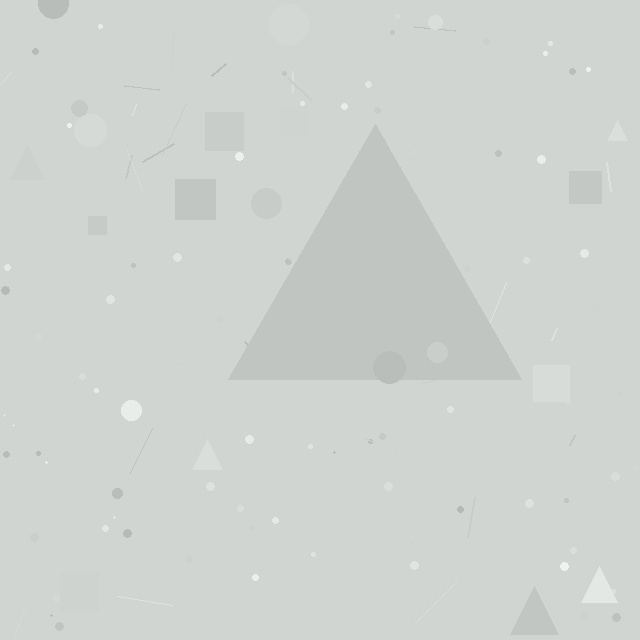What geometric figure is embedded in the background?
A triangle is embedded in the background.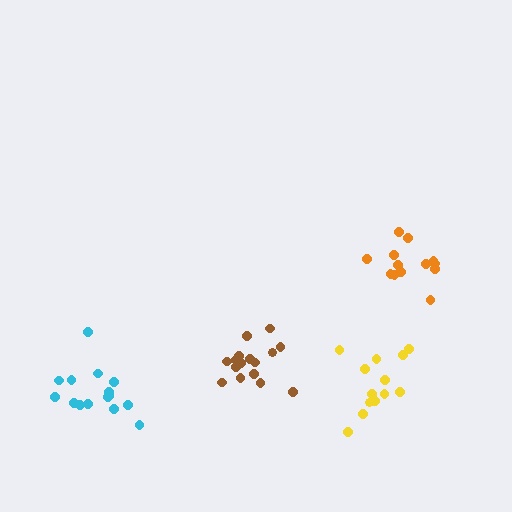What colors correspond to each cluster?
The clusters are colored: orange, cyan, brown, yellow.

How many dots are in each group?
Group 1: 13 dots, Group 2: 15 dots, Group 3: 17 dots, Group 4: 13 dots (58 total).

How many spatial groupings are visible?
There are 4 spatial groupings.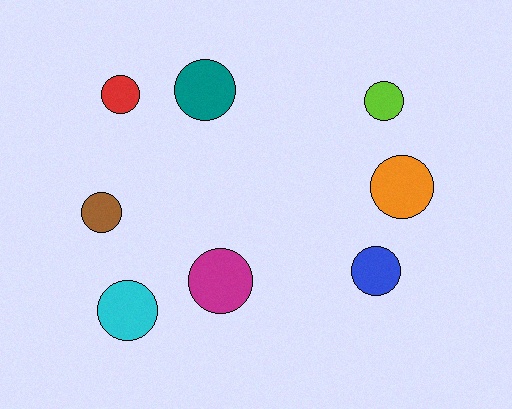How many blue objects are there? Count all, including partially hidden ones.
There is 1 blue object.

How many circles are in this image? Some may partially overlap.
There are 8 circles.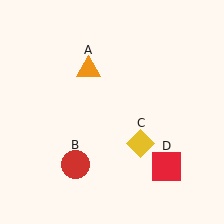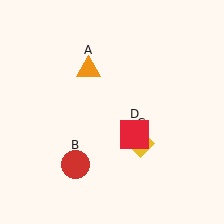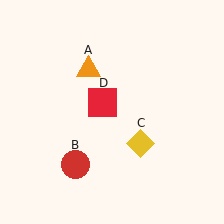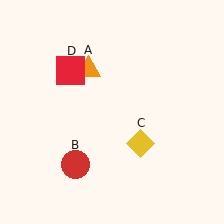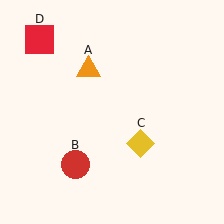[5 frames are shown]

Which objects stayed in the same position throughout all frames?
Orange triangle (object A) and red circle (object B) and yellow diamond (object C) remained stationary.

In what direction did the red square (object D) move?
The red square (object D) moved up and to the left.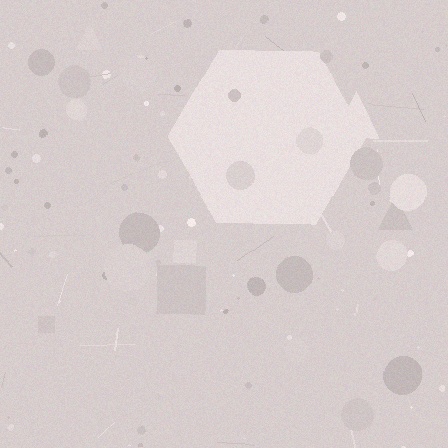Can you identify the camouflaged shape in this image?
The camouflaged shape is a hexagon.